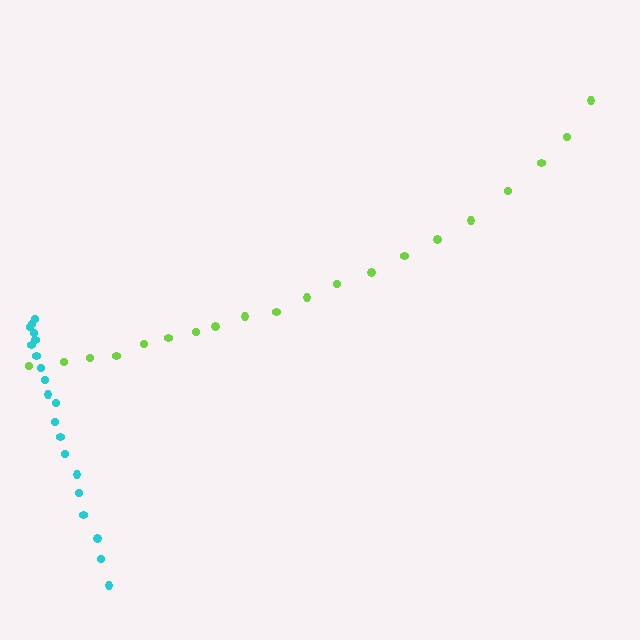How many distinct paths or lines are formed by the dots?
There are 2 distinct paths.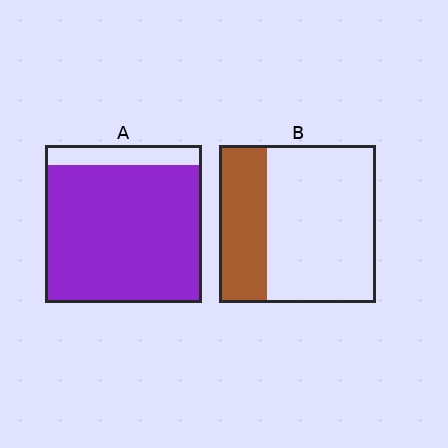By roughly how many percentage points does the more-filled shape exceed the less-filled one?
By roughly 55 percentage points (A over B).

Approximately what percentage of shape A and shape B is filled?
A is approximately 85% and B is approximately 30%.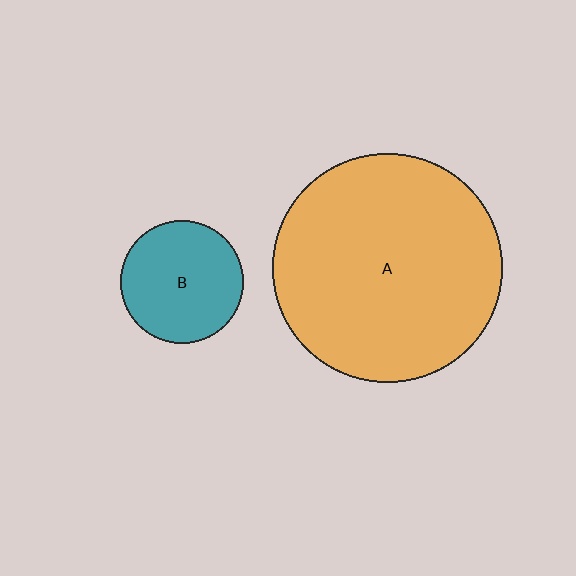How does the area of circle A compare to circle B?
Approximately 3.5 times.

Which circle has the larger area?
Circle A (orange).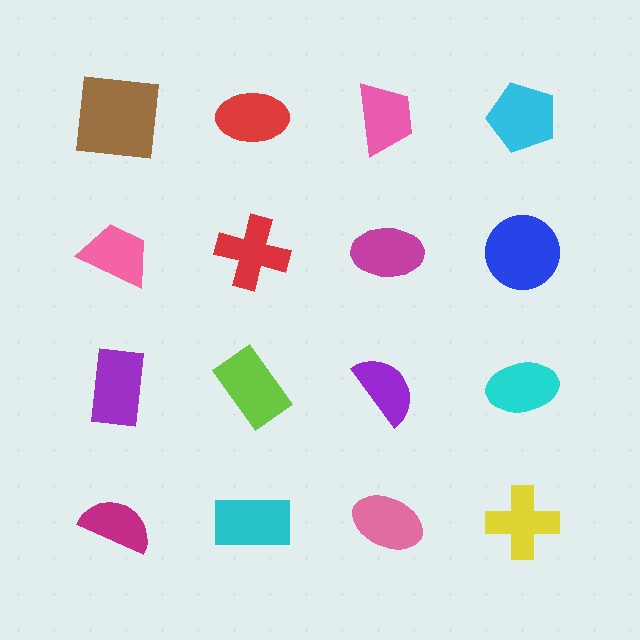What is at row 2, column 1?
A pink trapezoid.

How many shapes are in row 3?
4 shapes.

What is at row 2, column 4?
A blue circle.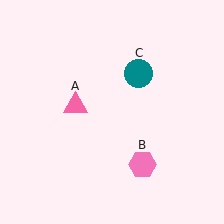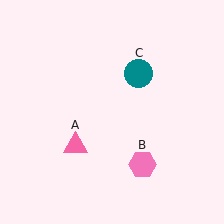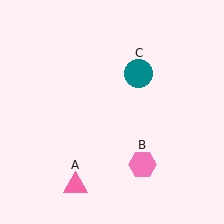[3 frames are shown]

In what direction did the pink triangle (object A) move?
The pink triangle (object A) moved down.